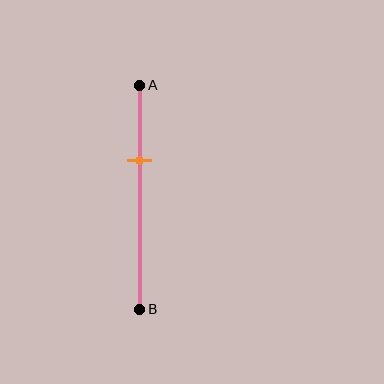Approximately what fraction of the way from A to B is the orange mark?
The orange mark is approximately 35% of the way from A to B.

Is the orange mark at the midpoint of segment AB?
No, the mark is at about 35% from A, not at the 50% midpoint.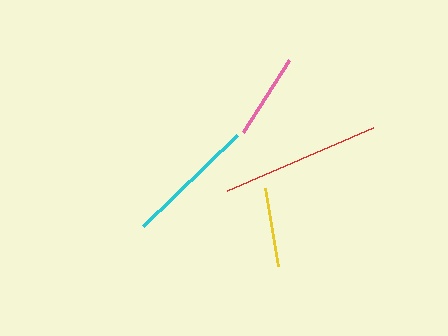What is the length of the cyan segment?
The cyan segment is approximately 131 pixels long.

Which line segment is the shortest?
The yellow line is the shortest at approximately 79 pixels.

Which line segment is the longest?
The red line is the longest at approximately 158 pixels.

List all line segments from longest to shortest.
From longest to shortest: red, cyan, pink, yellow.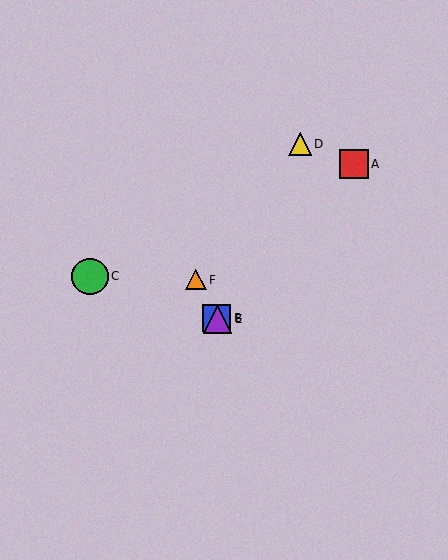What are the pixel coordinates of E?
Object E is at (217, 319).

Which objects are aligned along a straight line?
Objects B, E, F are aligned along a straight line.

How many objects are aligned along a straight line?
3 objects (B, E, F) are aligned along a straight line.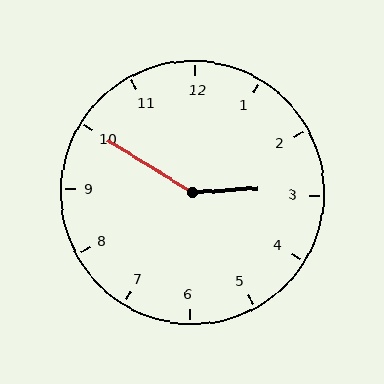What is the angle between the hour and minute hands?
Approximately 145 degrees.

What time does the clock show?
2:50.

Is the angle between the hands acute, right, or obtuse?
It is obtuse.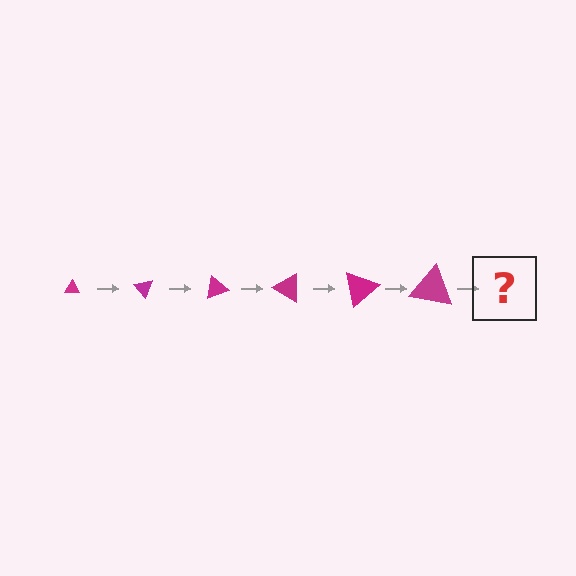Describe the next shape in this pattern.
It should be a triangle, larger than the previous one and rotated 300 degrees from the start.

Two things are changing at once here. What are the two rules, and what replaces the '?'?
The two rules are that the triangle grows larger each step and it rotates 50 degrees each step. The '?' should be a triangle, larger than the previous one and rotated 300 degrees from the start.